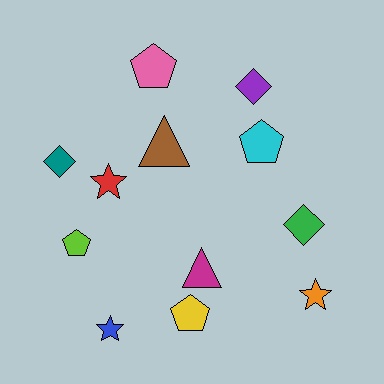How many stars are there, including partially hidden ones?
There are 3 stars.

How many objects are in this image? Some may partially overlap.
There are 12 objects.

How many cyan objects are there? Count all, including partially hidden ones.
There is 1 cyan object.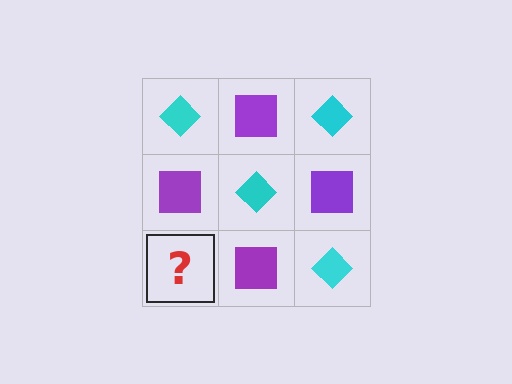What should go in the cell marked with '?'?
The missing cell should contain a cyan diamond.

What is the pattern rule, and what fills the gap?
The rule is that it alternates cyan diamond and purple square in a checkerboard pattern. The gap should be filled with a cyan diamond.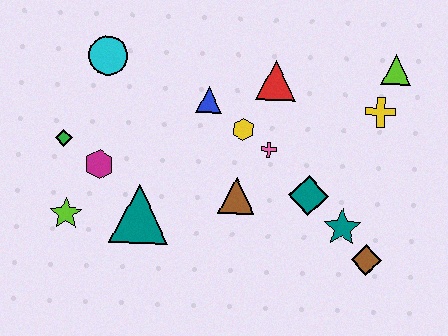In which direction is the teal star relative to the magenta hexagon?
The teal star is to the right of the magenta hexagon.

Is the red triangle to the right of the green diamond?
Yes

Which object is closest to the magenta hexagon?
The green diamond is closest to the magenta hexagon.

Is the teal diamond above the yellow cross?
No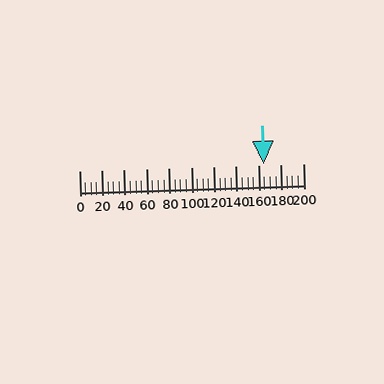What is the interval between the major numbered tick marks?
The major tick marks are spaced 20 units apart.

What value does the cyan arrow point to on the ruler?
The cyan arrow points to approximately 165.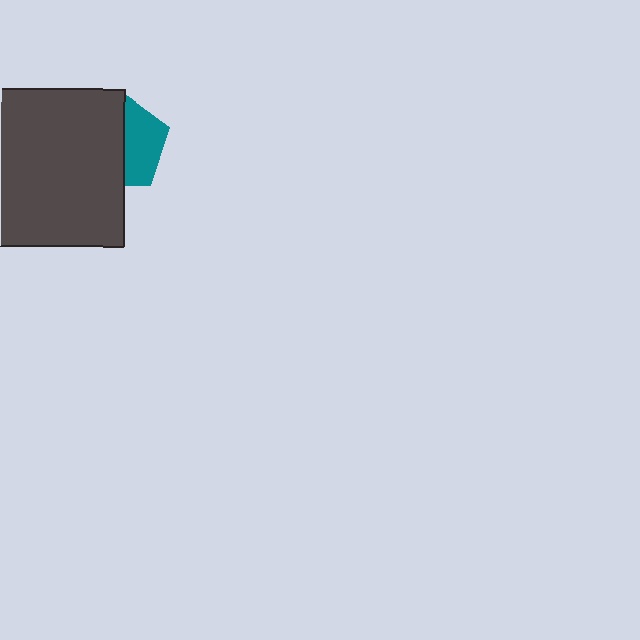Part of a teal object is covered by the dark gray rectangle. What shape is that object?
It is a pentagon.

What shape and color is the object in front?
The object in front is a dark gray rectangle.